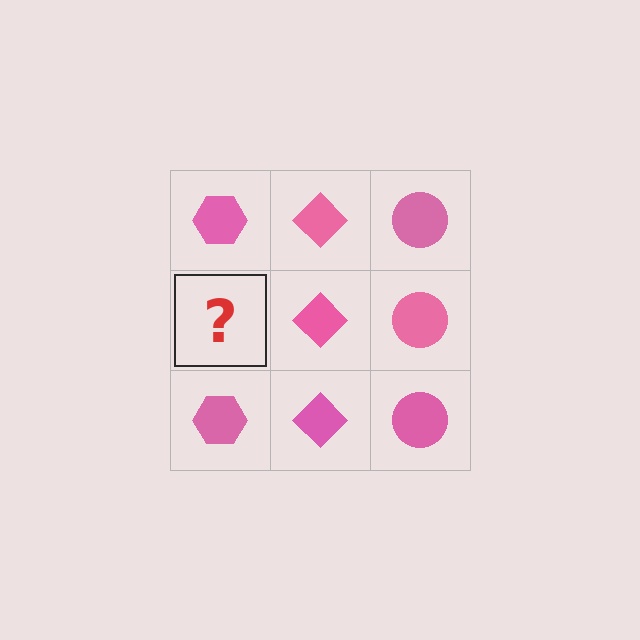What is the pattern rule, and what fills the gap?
The rule is that each column has a consistent shape. The gap should be filled with a pink hexagon.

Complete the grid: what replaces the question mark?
The question mark should be replaced with a pink hexagon.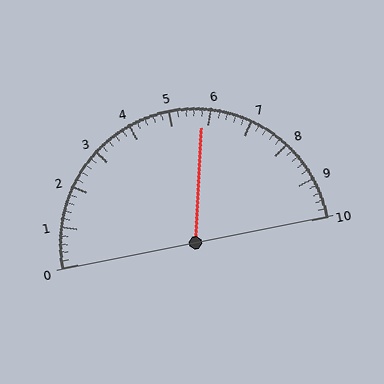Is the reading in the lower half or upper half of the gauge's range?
The reading is in the upper half of the range (0 to 10).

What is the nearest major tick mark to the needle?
The nearest major tick mark is 6.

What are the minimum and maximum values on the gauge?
The gauge ranges from 0 to 10.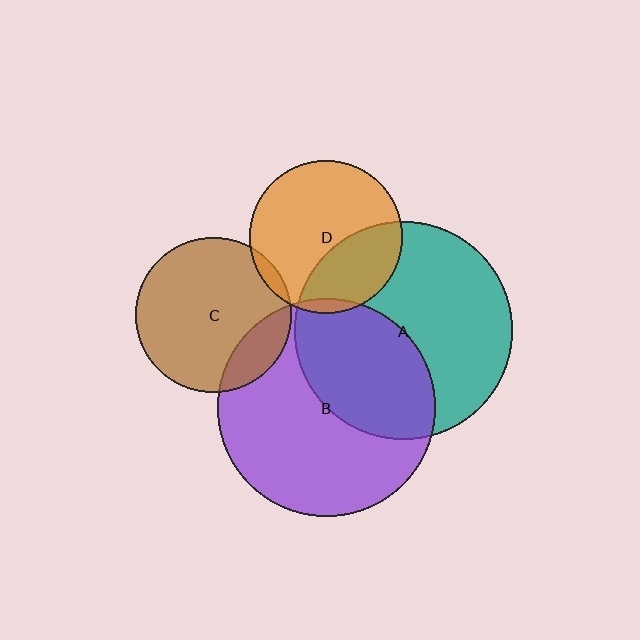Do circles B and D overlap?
Yes.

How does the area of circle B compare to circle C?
Approximately 2.0 times.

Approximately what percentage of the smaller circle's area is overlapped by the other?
Approximately 5%.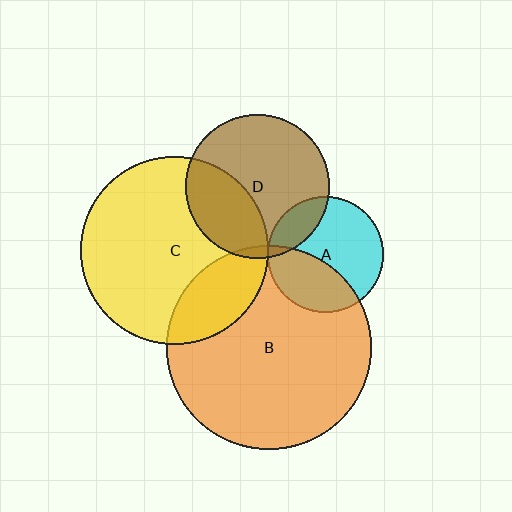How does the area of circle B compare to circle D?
Approximately 2.0 times.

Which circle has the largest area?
Circle B (orange).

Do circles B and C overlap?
Yes.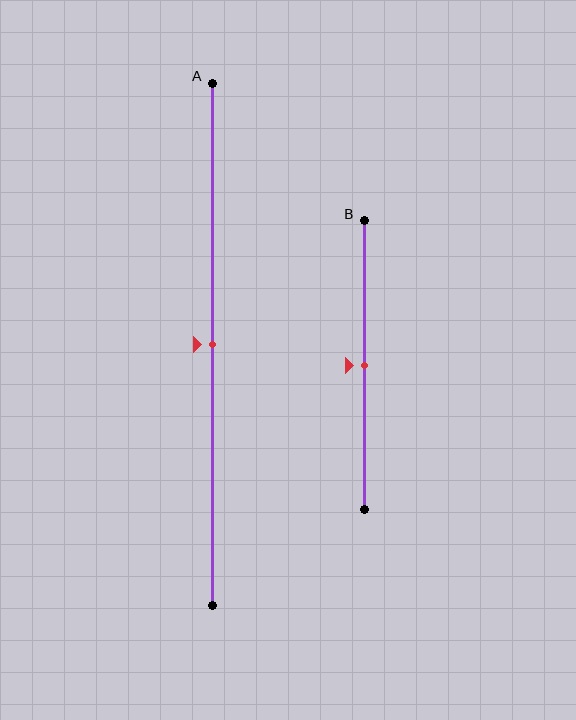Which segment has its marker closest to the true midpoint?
Segment A has its marker closest to the true midpoint.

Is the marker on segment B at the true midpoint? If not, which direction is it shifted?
Yes, the marker on segment B is at the true midpoint.